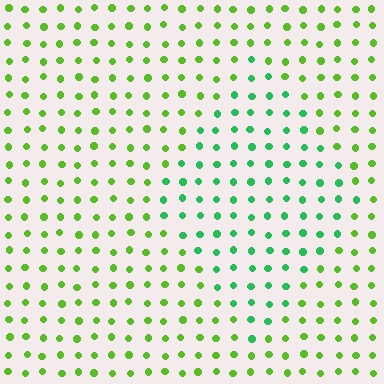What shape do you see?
I see a diamond.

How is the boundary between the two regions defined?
The boundary is defined purely by a slight shift in hue (about 40 degrees). Spacing, size, and orientation are identical on both sides.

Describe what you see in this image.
The image is filled with small lime elements in a uniform arrangement. A diamond-shaped region is visible where the elements are tinted to a slightly different hue, forming a subtle color boundary.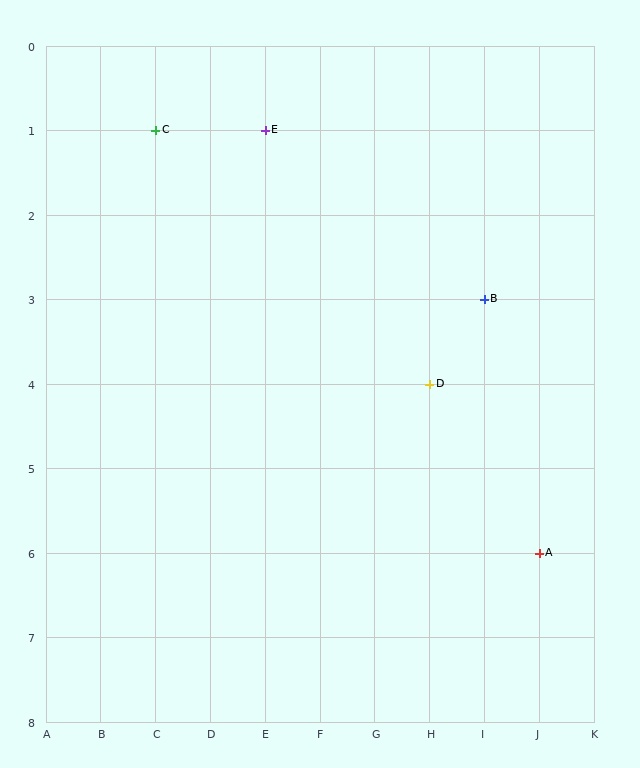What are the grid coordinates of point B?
Point B is at grid coordinates (I, 3).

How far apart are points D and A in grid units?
Points D and A are 2 columns and 2 rows apart (about 2.8 grid units diagonally).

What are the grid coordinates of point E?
Point E is at grid coordinates (E, 1).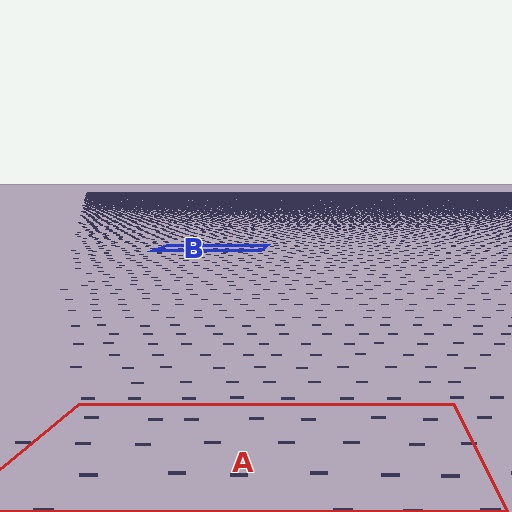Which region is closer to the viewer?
Region A is closer. The texture elements there are larger and more spread out.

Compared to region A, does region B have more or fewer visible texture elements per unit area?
Region B has more texture elements per unit area — they are packed more densely because it is farther away.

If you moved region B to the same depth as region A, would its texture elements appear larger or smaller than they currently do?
They would appear larger. At a closer depth, the same texture elements are projected at a bigger on-screen size.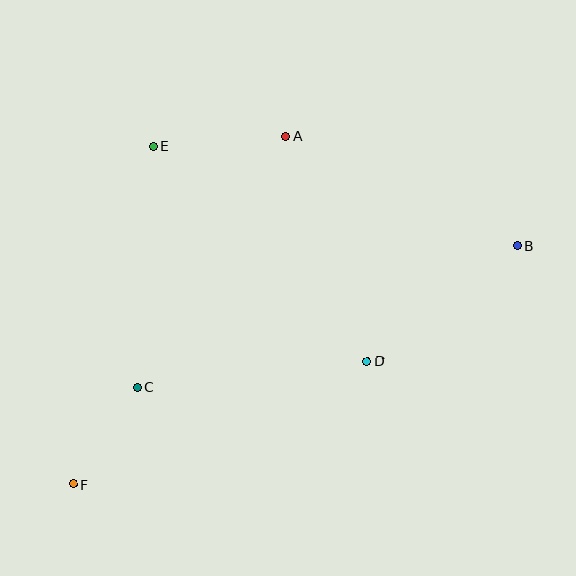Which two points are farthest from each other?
Points B and F are farthest from each other.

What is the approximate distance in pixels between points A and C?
The distance between A and C is approximately 292 pixels.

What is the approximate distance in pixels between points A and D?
The distance between A and D is approximately 239 pixels.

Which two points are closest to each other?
Points C and F are closest to each other.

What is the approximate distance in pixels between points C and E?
The distance between C and E is approximately 242 pixels.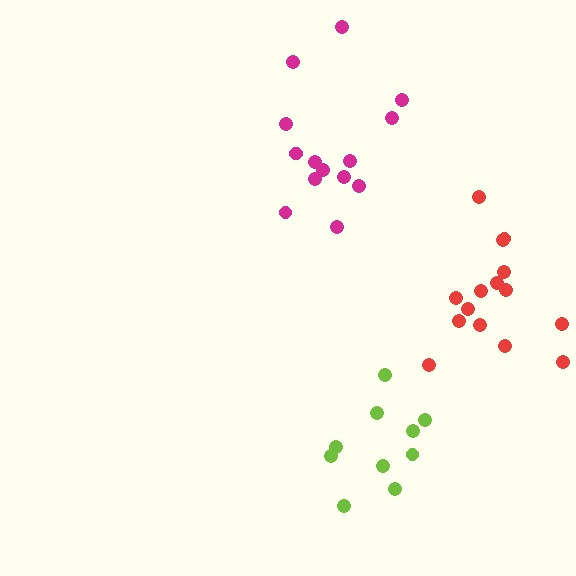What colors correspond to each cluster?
The clusters are colored: lime, magenta, red.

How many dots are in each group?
Group 1: 11 dots, Group 2: 14 dots, Group 3: 15 dots (40 total).